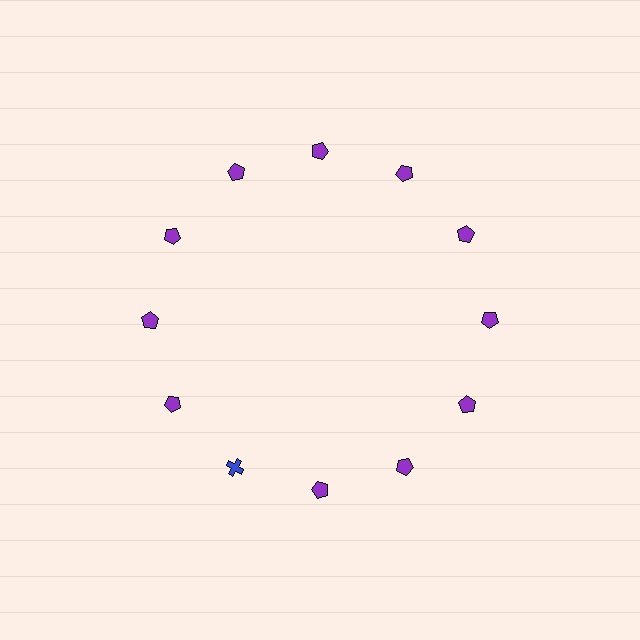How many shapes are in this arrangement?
There are 12 shapes arranged in a ring pattern.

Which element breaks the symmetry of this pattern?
The blue cross at roughly the 7 o'clock position breaks the symmetry. All other shapes are purple pentagons.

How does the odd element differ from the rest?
It differs in both color (blue instead of purple) and shape (cross instead of pentagon).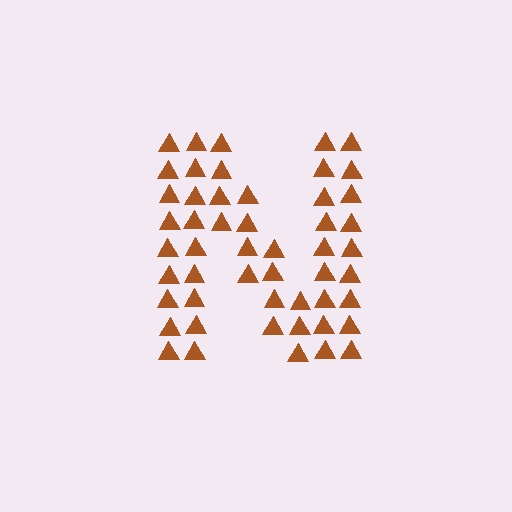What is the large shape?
The large shape is the letter N.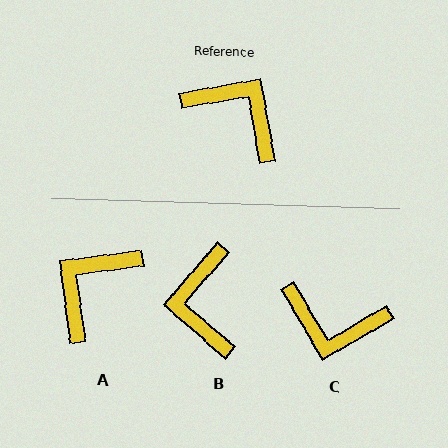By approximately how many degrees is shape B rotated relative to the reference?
Approximately 129 degrees counter-clockwise.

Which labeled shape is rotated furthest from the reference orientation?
C, about 159 degrees away.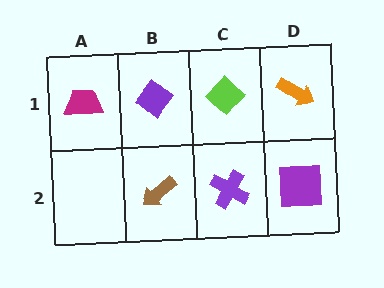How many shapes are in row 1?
4 shapes.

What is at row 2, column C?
A purple cross.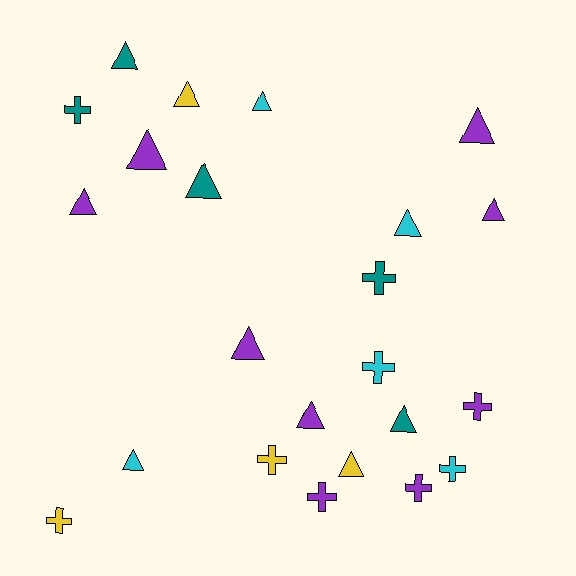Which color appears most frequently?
Purple, with 9 objects.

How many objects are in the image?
There are 23 objects.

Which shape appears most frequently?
Triangle, with 14 objects.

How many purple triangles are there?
There are 6 purple triangles.